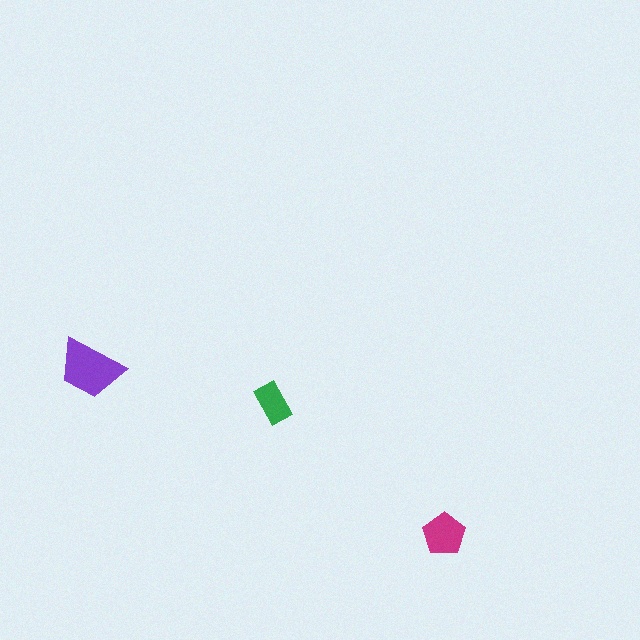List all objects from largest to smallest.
The purple trapezoid, the magenta pentagon, the green rectangle.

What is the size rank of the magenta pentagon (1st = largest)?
2nd.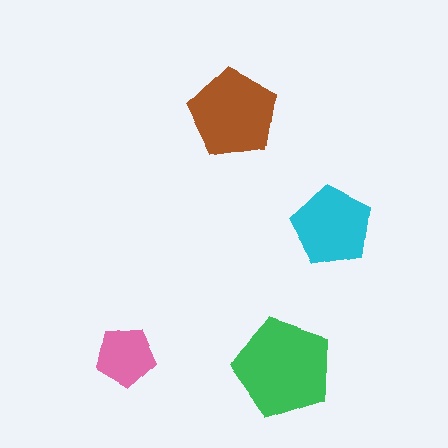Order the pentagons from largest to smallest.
the green one, the brown one, the cyan one, the pink one.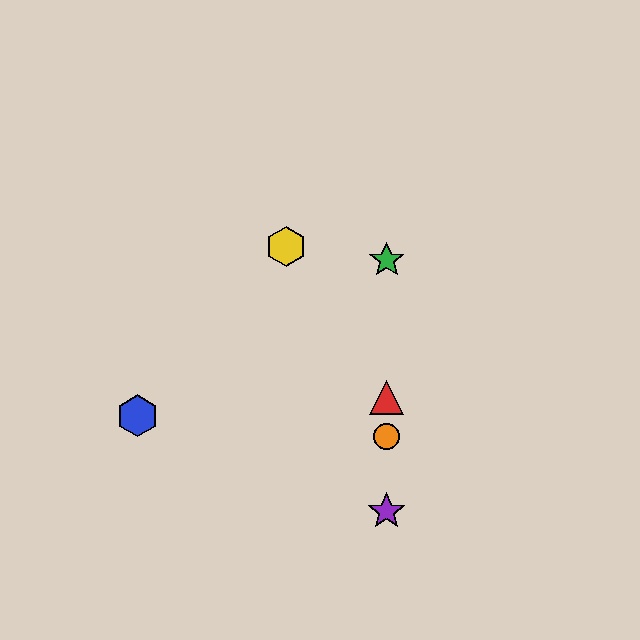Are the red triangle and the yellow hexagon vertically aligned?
No, the red triangle is at x≈387 and the yellow hexagon is at x≈286.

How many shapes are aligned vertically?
4 shapes (the red triangle, the green star, the purple star, the orange circle) are aligned vertically.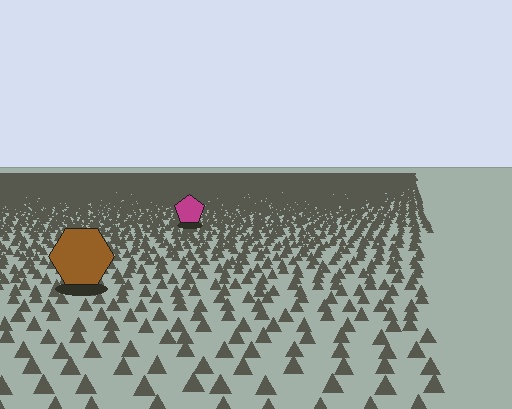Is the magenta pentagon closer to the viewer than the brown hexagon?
No. The brown hexagon is closer — you can tell from the texture gradient: the ground texture is coarser near it.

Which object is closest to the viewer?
The brown hexagon is closest. The texture marks near it are larger and more spread out.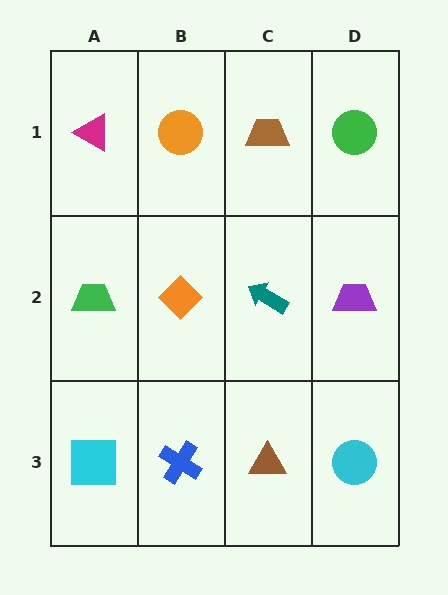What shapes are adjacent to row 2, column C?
A brown trapezoid (row 1, column C), a brown triangle (row 3, column C), an orange diamond (row 2, column B), a purple trapezoid (row 2, column D).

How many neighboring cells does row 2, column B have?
4.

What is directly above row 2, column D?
A green circle.